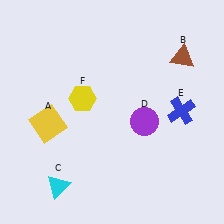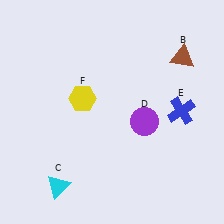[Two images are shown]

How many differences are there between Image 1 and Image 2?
There is 1 difference between the two images.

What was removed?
The yellow square (A) was removed in Image 2.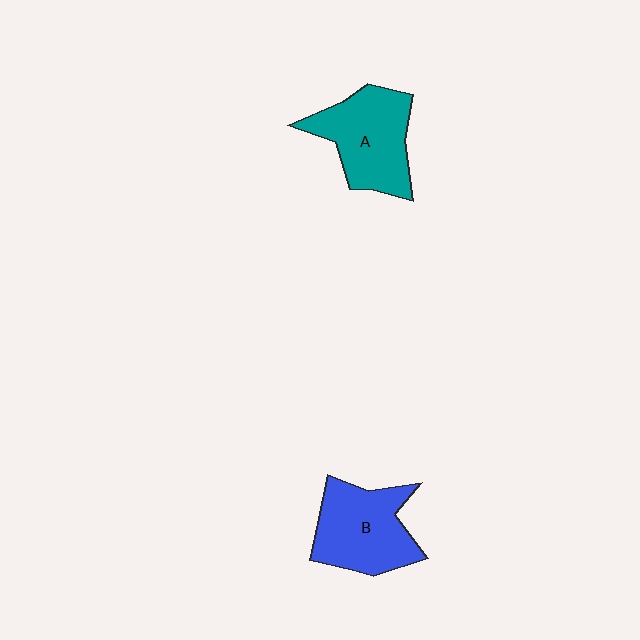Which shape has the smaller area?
Shape B (blue).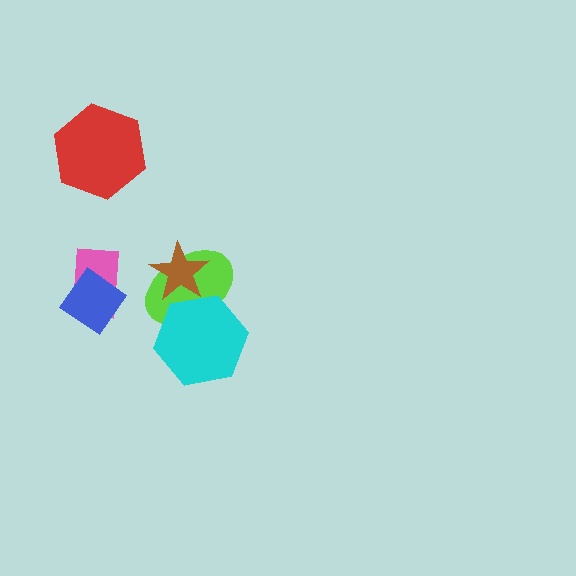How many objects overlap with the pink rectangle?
1 object overlaps with the pink rectangle.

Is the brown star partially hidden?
Yes, it is partially covered by another shape.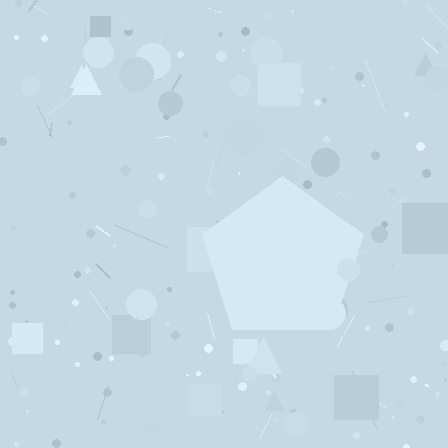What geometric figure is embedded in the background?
A pentagon is embedded in the background.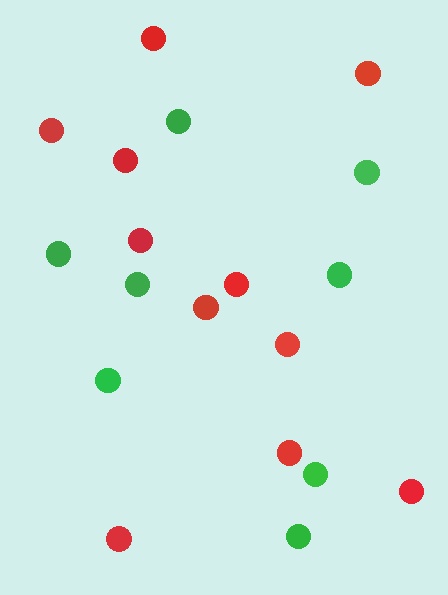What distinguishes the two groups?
There are 2 groups: one group of green circles (8) and one group of red circles (11).